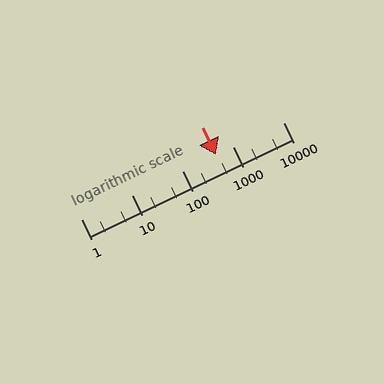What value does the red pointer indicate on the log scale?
The pointer indicates approximately 470.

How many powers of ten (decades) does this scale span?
The scale spans 4 decades, from 1 to 10000.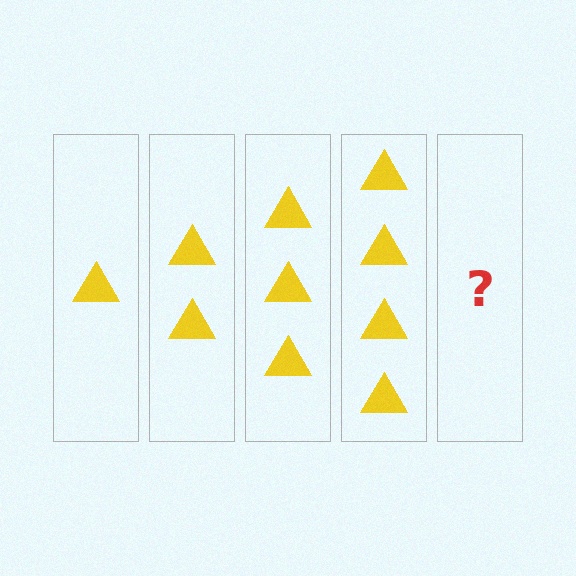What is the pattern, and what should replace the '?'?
The pattern is that each step adds one more triangle. The '?' should be 5 triangles.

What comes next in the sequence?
The next element should be 5 triangles.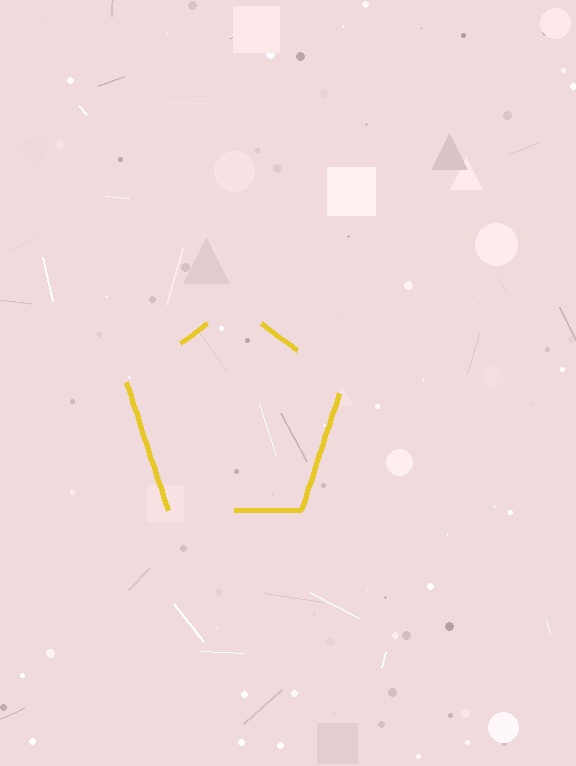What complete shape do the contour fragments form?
The contour fragments form a pentagon.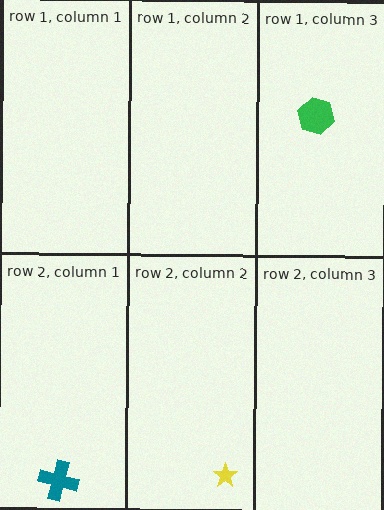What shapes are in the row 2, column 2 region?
The yellow star.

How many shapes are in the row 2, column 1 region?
1.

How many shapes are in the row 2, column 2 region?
1.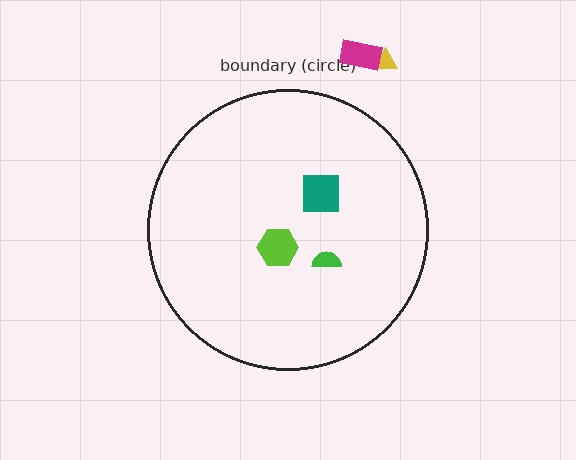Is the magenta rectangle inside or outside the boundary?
Outside.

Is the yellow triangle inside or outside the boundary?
Outside.